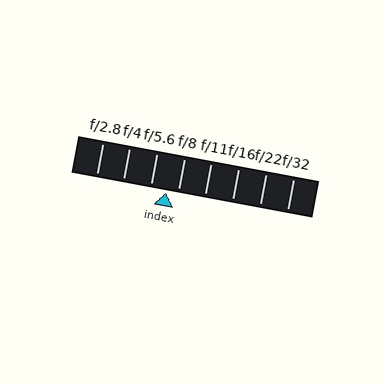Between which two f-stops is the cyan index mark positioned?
The index mark is between f/5.6 and f/8.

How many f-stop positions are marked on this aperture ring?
There are 8 f-stop positions marked.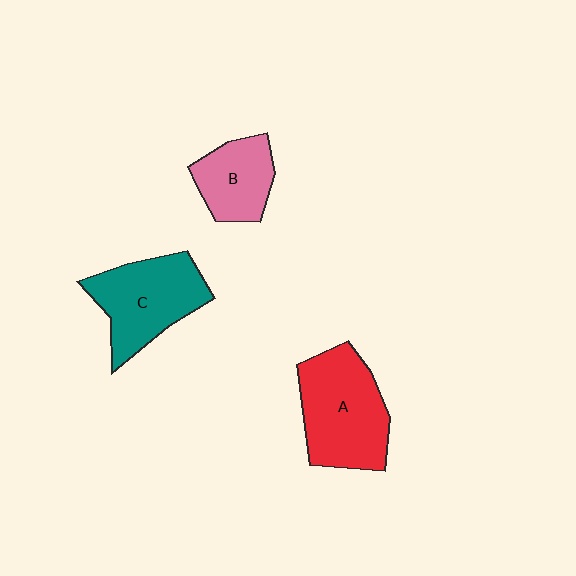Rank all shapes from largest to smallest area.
From largest to smallest: A (red), C (teal), B (pink).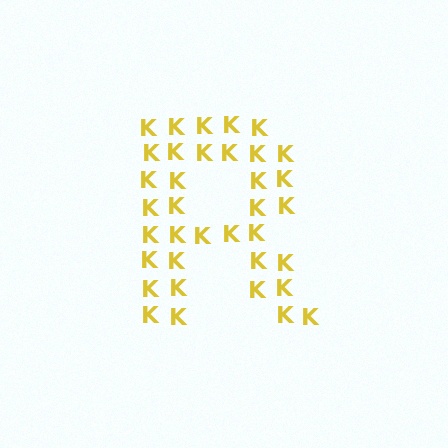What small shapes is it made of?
It is made of small letter K's.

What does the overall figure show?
The overall figure shows the letter R.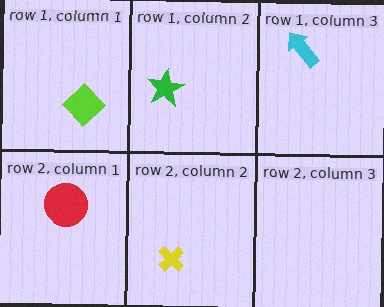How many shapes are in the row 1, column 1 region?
1.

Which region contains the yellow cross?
The row 2, column 2 region.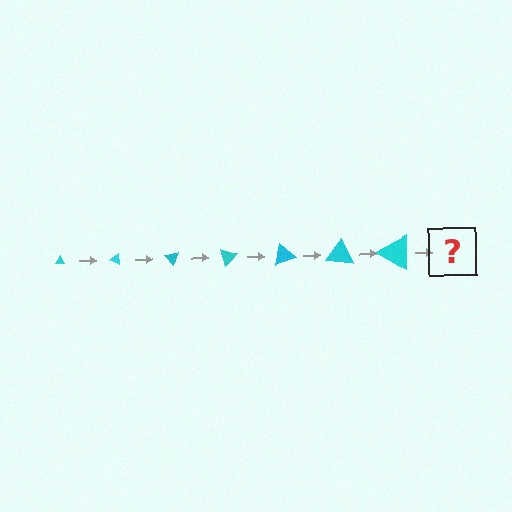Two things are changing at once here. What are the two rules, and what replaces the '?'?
The two rules are that the triangle grows larger each step and it rotates 25 degrees each step. The '?' should be a triangle, larger than the previous one and rotated 175 degrees from the start.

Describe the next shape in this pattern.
It should be a triangle, larger than the previous one and rotated 175 degrees from the start.